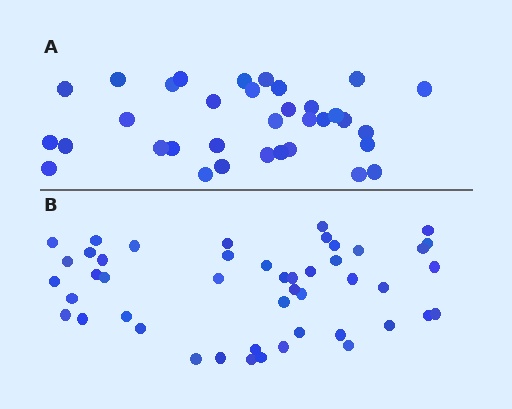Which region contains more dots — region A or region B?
Region B (the bottom region) has more dots.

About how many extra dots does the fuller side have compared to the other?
Region B has approximately 15 more dots than region A.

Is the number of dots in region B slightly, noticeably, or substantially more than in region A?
Region B has noticeably more, but not dramatically so. The ratio is roughly 1.4 to 1.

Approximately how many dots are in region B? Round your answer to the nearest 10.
About 50 dots. (The exact count is 47, which rounds to 50.)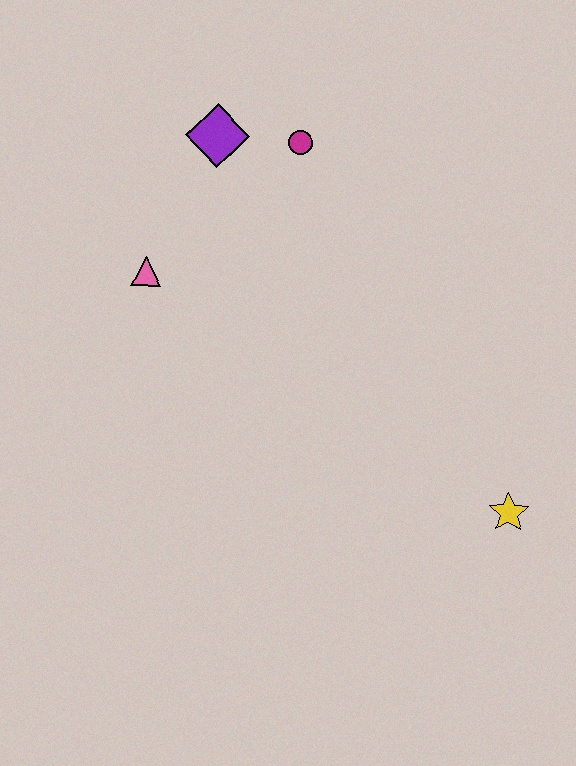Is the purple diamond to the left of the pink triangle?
No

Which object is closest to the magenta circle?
The purple diamond is closest to the magenta circle.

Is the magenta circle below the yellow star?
No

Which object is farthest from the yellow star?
The purple diamond is farthest from the yellow star.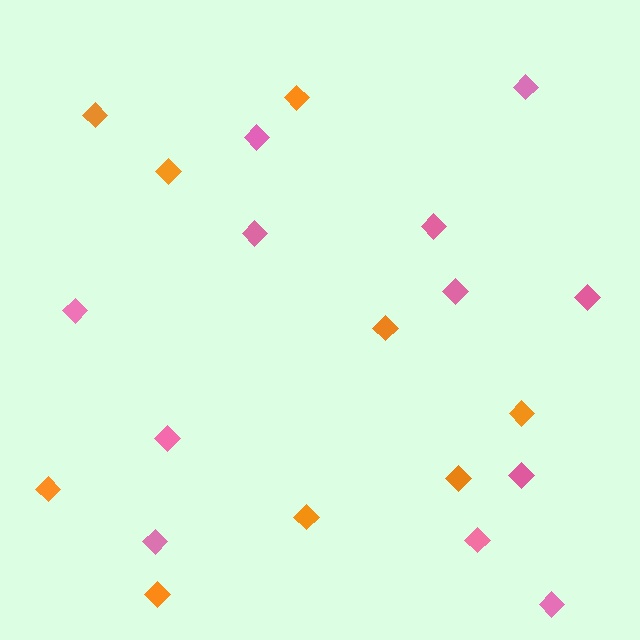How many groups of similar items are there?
There are 2 groups: one group of orange diamonds (9) and one group of pink diamonds (12).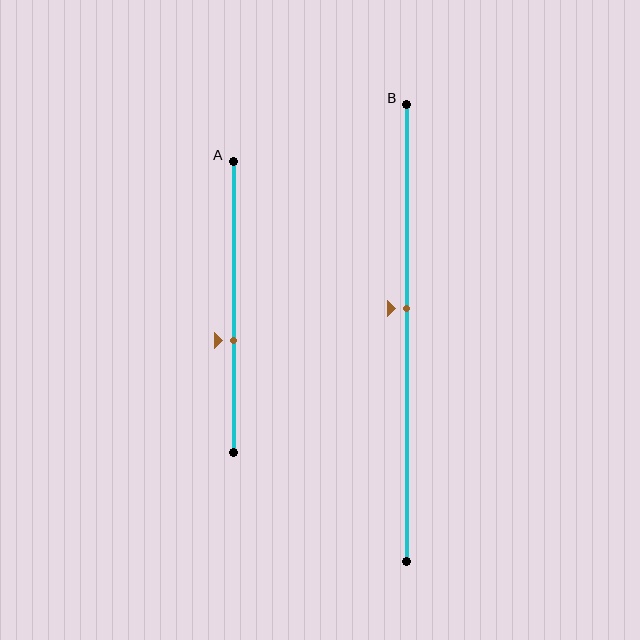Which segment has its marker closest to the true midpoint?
Segment B has its marker closest to the true midpoint.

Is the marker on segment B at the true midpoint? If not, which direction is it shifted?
No, the marker on segment B is shifted upward by about 5% of the segment length.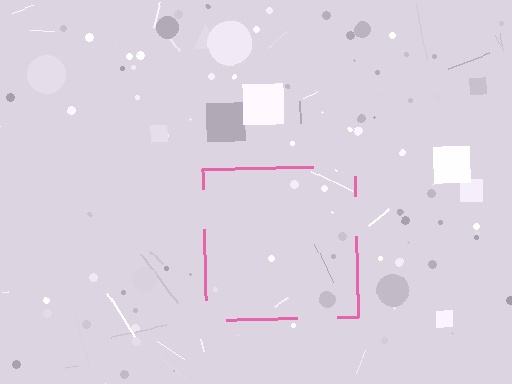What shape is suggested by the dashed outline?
The dashed outline suggests a square.